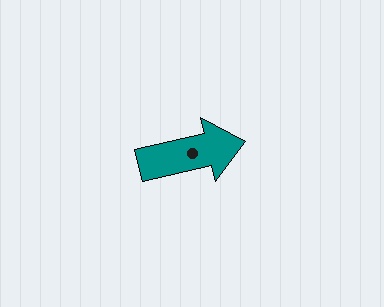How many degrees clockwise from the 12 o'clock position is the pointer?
Approximately 77 degrees.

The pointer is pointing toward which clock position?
Roughly 3 o'clock.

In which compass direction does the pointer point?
East.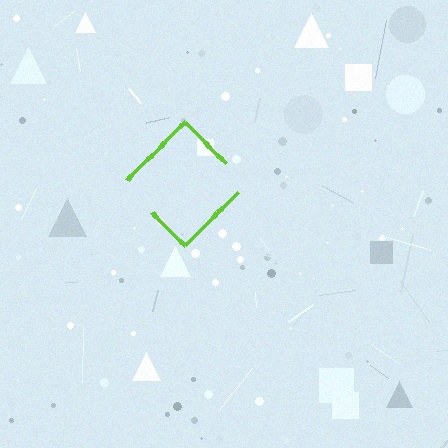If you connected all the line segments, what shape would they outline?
They would outline a diamond.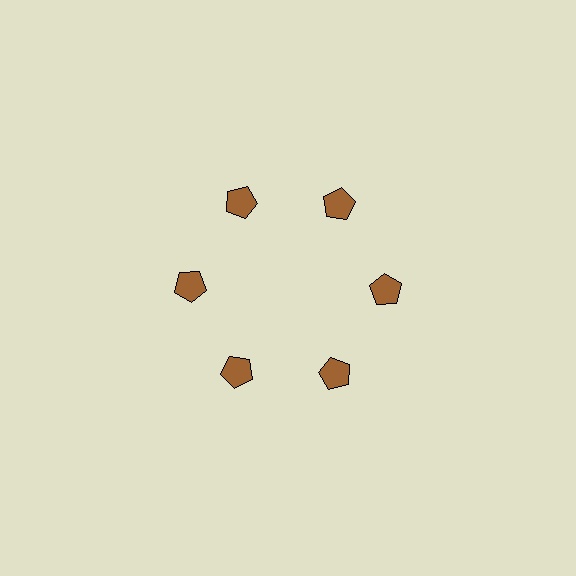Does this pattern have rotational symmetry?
Yes, this pattern has 6-fold rotational symmetry. It looks the same after rotating 60 degrees around the center.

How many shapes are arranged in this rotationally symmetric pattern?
There are 6 shapes, arranged in 6 groups of 1.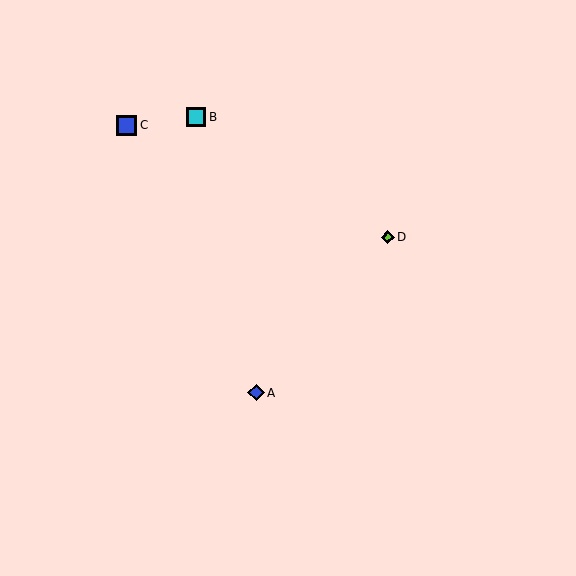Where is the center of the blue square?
The center of the blue square is at (127, 125).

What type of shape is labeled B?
Shape B is a cyan square.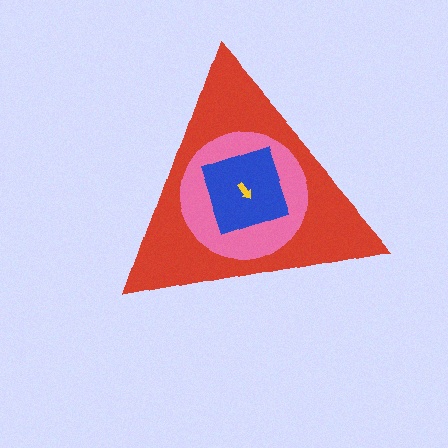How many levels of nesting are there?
4.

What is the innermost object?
The yellow arrow.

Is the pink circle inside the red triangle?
Yes.